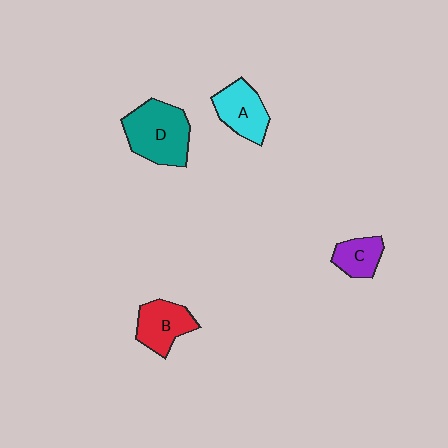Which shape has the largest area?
Shape D (teal).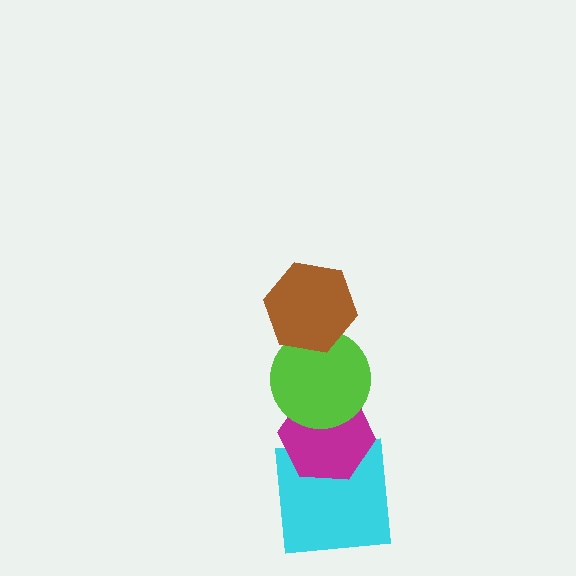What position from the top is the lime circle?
The lime circle is 2nd from the top.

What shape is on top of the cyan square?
The magenta hexagon is on top of the cyan square.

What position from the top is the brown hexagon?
The brown hexagon is 1st from the top.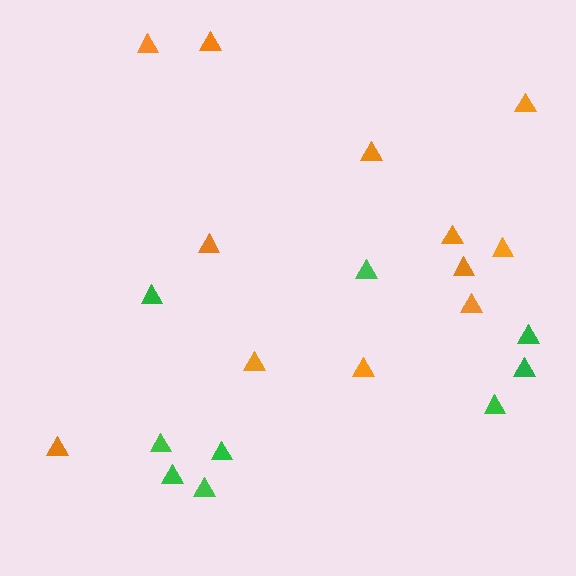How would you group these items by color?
There are 2 groups: one group of green triangles (9) and one group of orange triangles (12).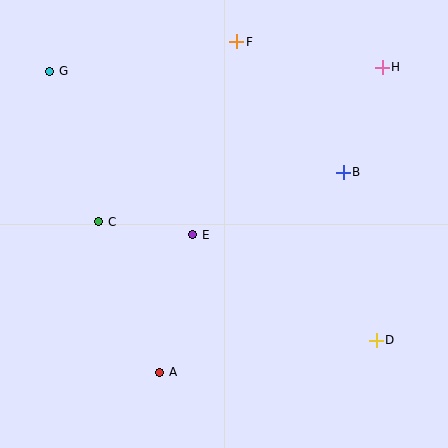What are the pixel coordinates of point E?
Point E is at (193, 235).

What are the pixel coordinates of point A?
Point A is at (160, 372).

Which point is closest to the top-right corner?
Point H is closest to the top-right corner.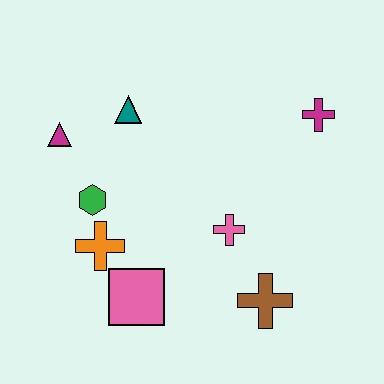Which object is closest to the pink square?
The orange cross is closest to the pink square.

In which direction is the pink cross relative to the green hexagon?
The pink cross is to the right of the green hexagon.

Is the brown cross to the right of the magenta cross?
No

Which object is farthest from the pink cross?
The magenta triangle is farthest from the pink cross.